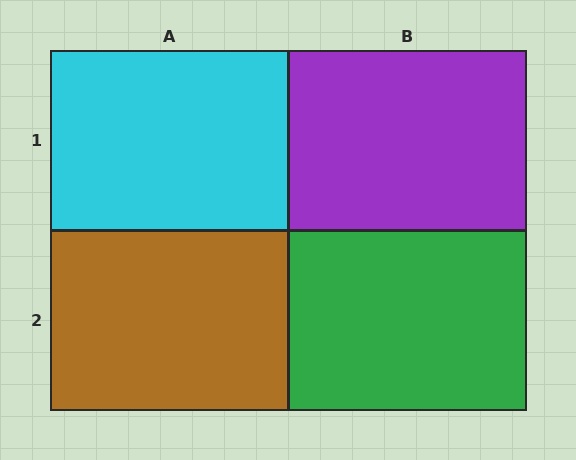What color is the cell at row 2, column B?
Green.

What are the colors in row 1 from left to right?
Cyan, purple.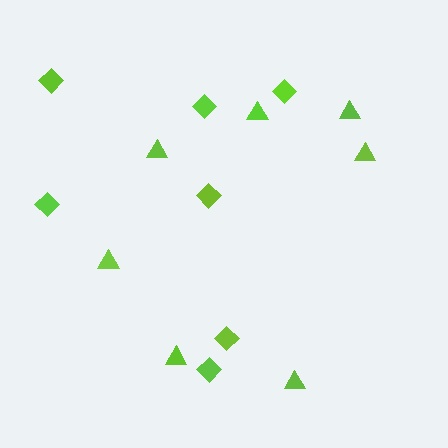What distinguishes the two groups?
There are 2 groups: one group of diamonds (7) and one group of triangles (7).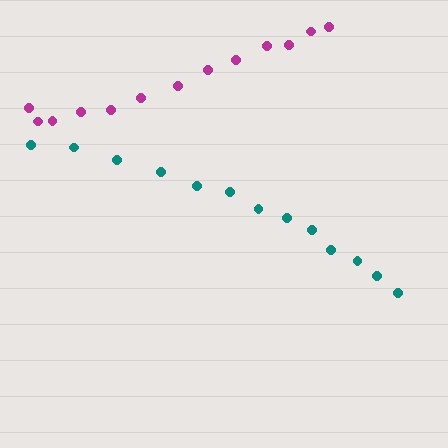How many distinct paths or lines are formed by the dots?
There are 2 distinct paths.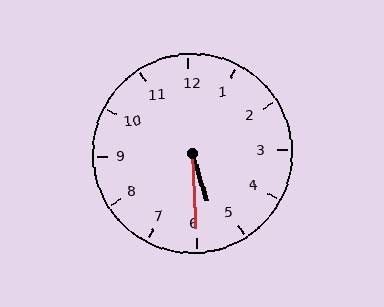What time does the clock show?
5:30.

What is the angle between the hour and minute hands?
Approximately 15 degrees.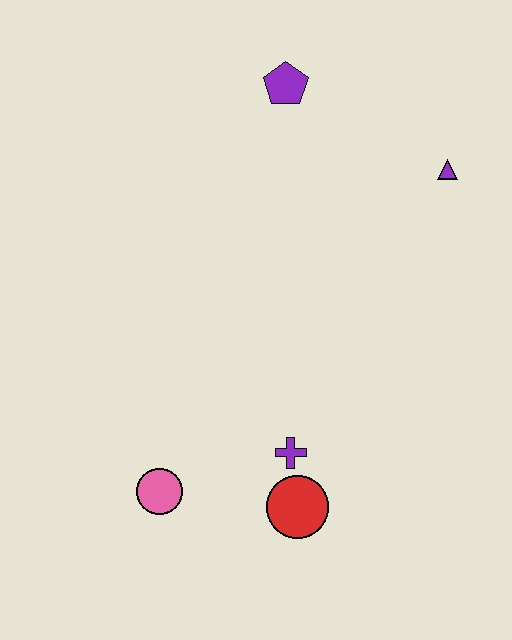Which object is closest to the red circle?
The purple cross is closest to the red circle.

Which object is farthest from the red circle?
The purple pentagon is farthest from the red circle.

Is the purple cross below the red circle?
No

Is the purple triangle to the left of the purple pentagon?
No